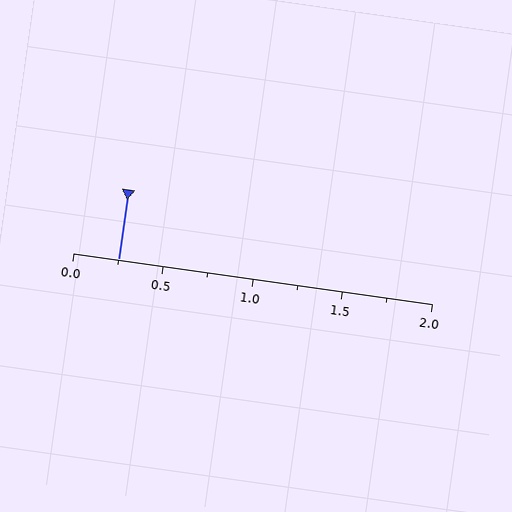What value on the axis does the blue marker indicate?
The marker indicates approximately 0.25.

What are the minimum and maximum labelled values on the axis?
The axis runs from 0.0 to 2.0.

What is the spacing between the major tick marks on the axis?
The major ticks are spaced 0.5 apart.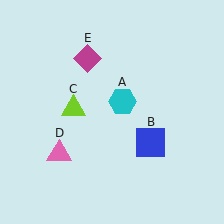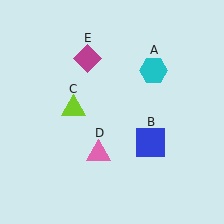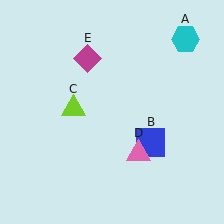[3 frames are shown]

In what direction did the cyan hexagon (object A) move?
The cyan hexagon (object A) moved up and to the right.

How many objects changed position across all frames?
2 objects changed position: cyan hexagon (object A), pink triangle (object D).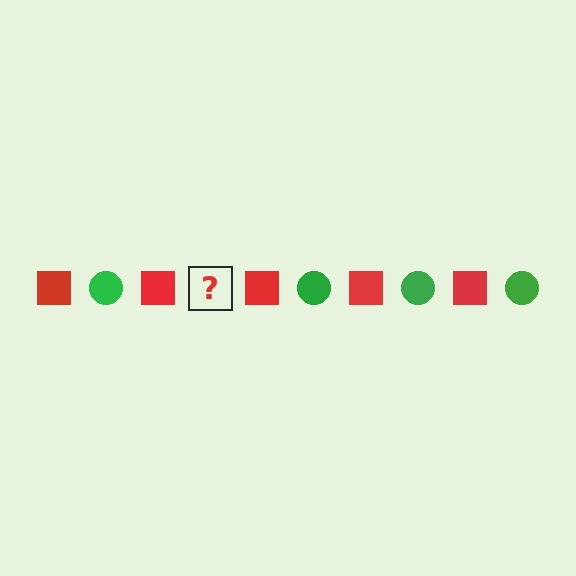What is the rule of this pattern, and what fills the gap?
The rule is that the pattern alternates between red square and green circle. The gap should be filled with a green circle.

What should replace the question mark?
The question mark should be replaced with a green circle.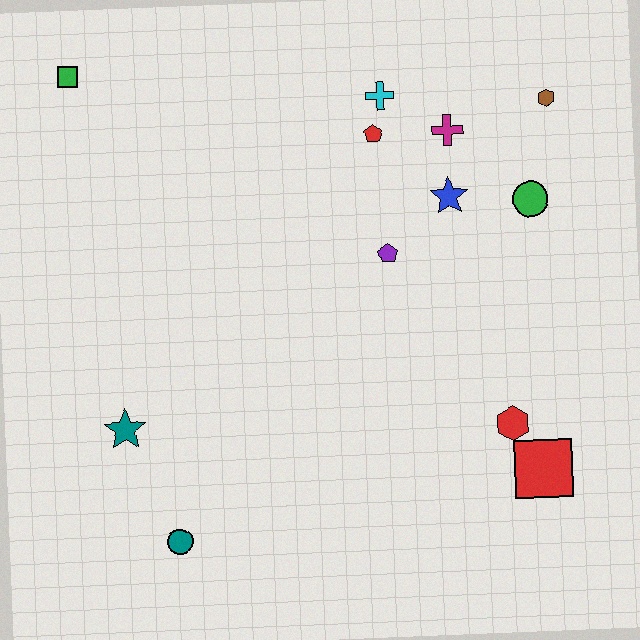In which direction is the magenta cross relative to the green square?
The magenta cross is to the right of the green square.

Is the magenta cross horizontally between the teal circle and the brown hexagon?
Yes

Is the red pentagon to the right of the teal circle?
Yes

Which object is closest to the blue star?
The magenta cross is closest to the blue star.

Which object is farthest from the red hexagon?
The green square is farthest from the red hexagon.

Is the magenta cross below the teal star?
No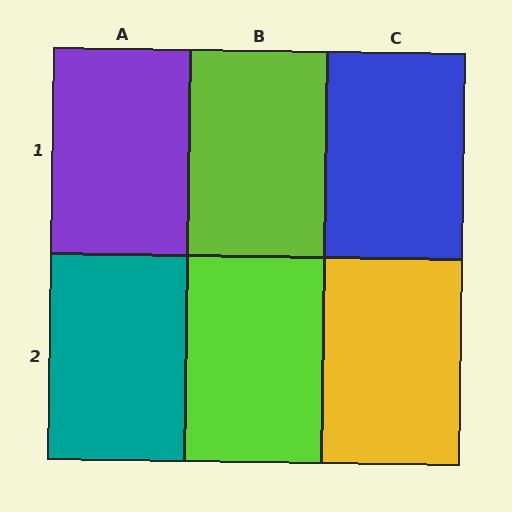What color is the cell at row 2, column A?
Teal.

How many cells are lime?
2 cells are lime.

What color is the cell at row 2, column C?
Yellow.